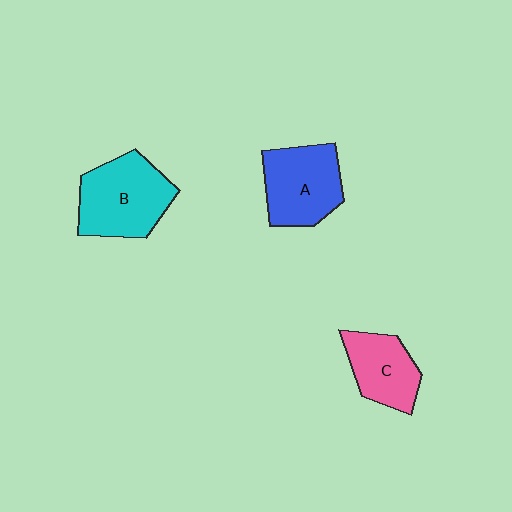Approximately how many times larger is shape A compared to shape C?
Approximately 1.3 times.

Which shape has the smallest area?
Shape C (pink).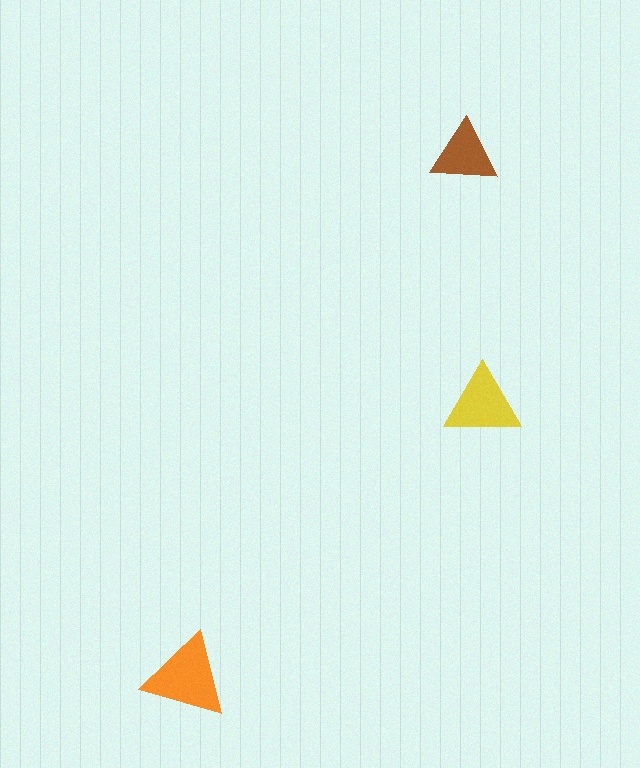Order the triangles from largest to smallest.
the orange one, the yellow one, the brown one.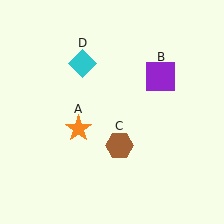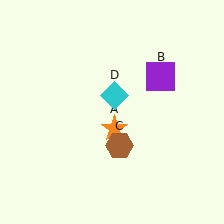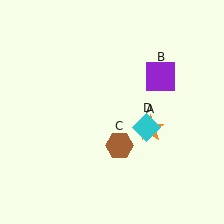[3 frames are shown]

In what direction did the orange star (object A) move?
The orange star (object A) moved right.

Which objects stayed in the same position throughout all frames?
Purple square (object B) and brown hexagon (object C) remained stationary.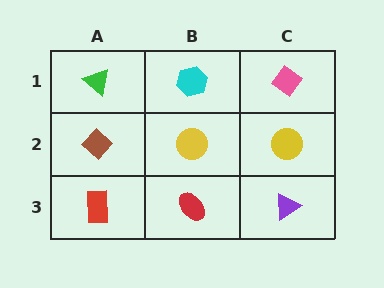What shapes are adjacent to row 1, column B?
A yellow circle (row 2, column B), a green triangle (row 1, column A), a pink diamond (row 1, column C).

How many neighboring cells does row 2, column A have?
3.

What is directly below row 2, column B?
A red ellipse.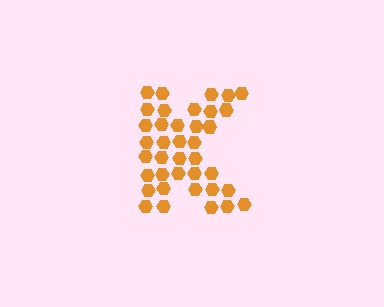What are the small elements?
The small elements are hexagons.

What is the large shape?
The large shape is the letter K.